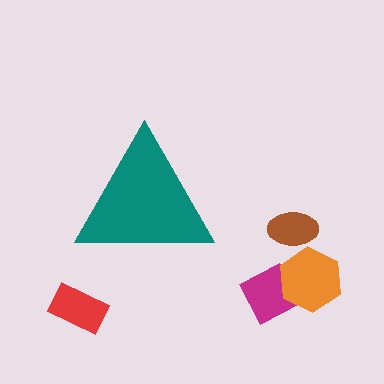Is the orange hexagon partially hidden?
No, the orange hexagon is fully visible.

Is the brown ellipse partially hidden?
No, the brown ellipse is fully visible.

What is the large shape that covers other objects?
A teal triangle.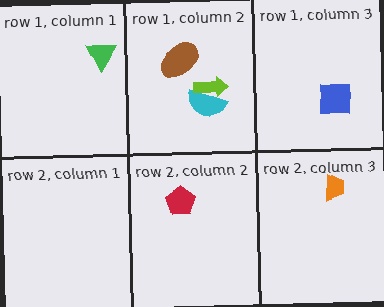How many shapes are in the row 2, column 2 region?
1.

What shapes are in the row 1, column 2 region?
The cyan semicircle, the lime arrow, the brown ellipse.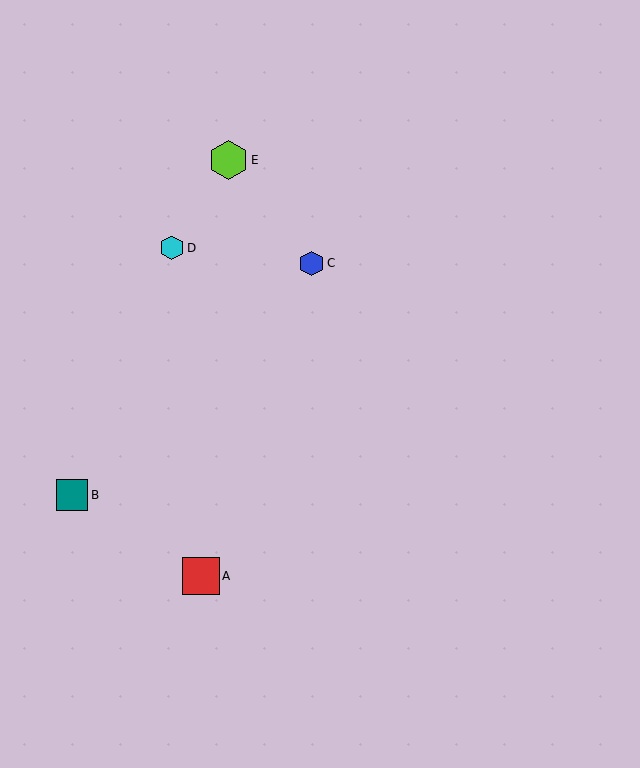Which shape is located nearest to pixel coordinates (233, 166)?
The lime hexagon (labeled E) at (229, 160) is nearest to that location.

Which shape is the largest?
The lime hexagon (labeled E) is the largest.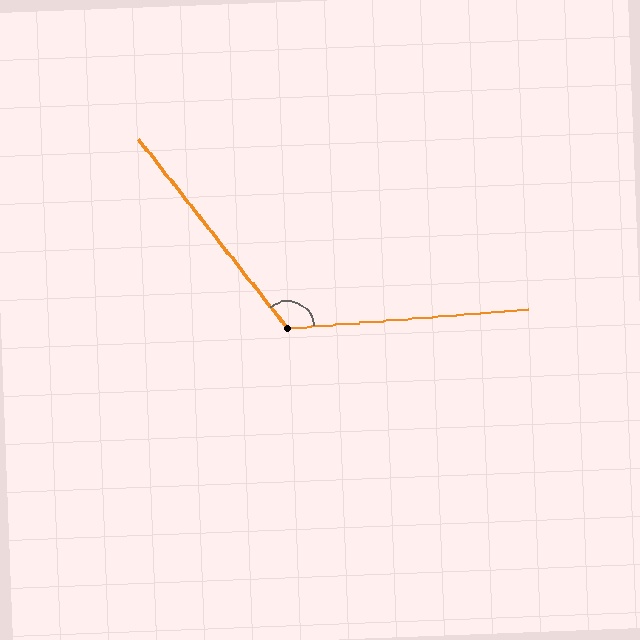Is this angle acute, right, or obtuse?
It is obtuse.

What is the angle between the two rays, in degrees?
Approximately 124 degrees.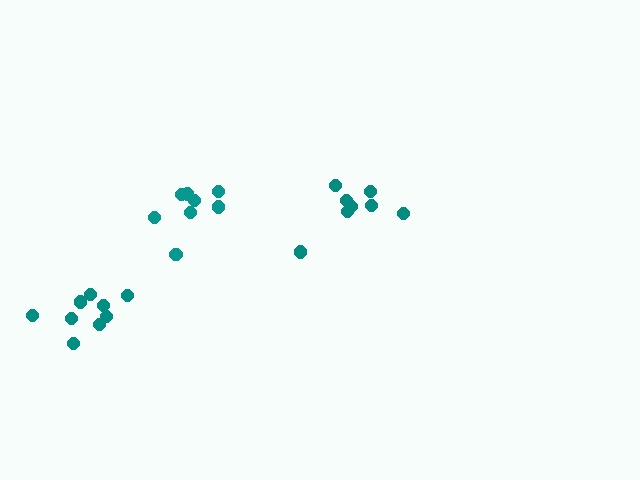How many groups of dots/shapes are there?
There are 3 groups.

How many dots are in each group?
Group 1: 9 dots, Group 2: 8 dots, Group 3: 8 dots (25 total).